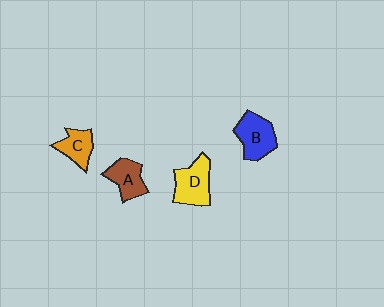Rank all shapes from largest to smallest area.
From largest to smallest: D (yellow), B (blue), A (brown), C (orange).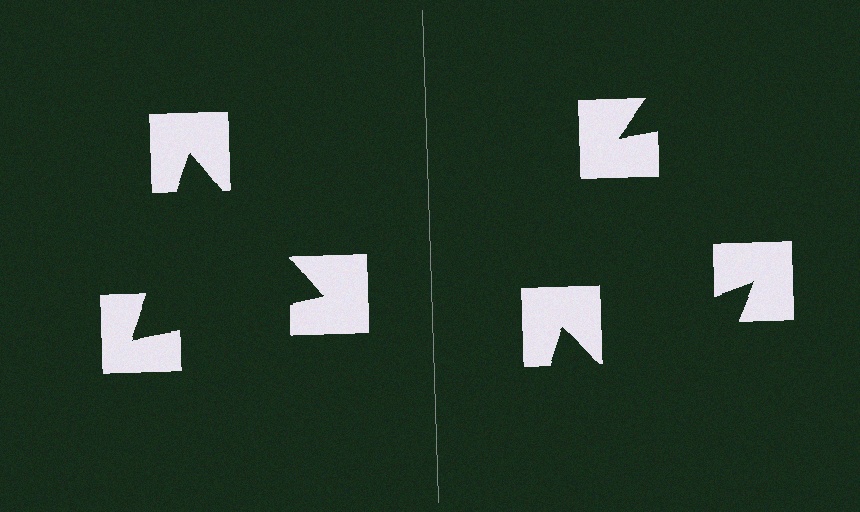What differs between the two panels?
The notched squares are positioned identically on both sides; only the wedge orientations differ. On the left they align to a triangle; on the right they are misaligned.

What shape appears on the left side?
An illusory triangle.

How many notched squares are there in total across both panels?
6 — 3 on each side.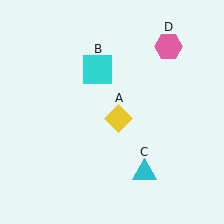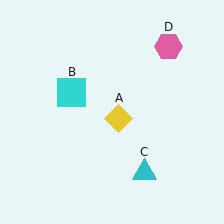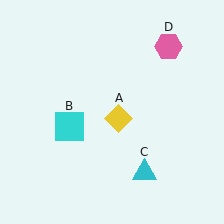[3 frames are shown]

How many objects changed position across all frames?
1 object changed position: cyan square (object B).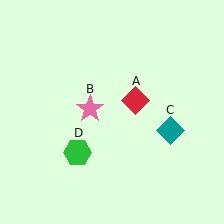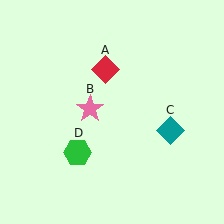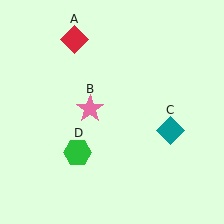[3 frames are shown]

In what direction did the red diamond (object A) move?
The red diamond (object A) moved up and to the left.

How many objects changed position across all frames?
1 object changed position: red diamond (object A).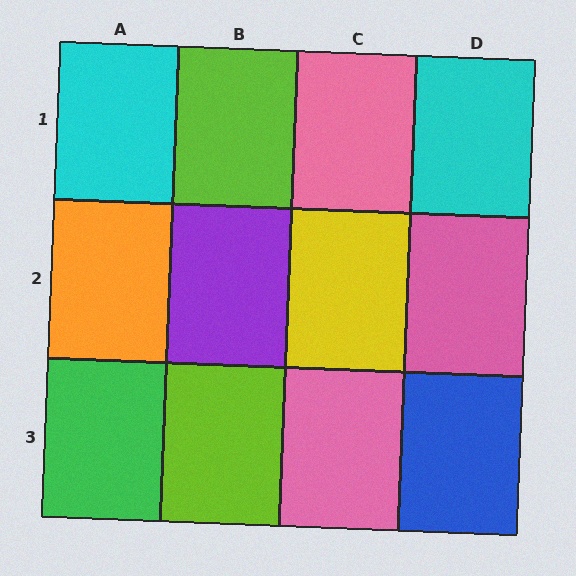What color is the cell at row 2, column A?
Orange.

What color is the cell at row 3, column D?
Blue.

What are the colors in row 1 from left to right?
Cyan, lime, pink, cyan.